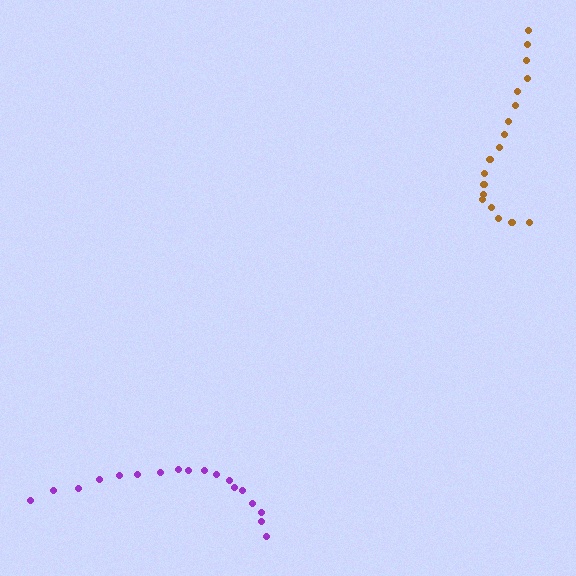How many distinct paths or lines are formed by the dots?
There are 2 distinct paths.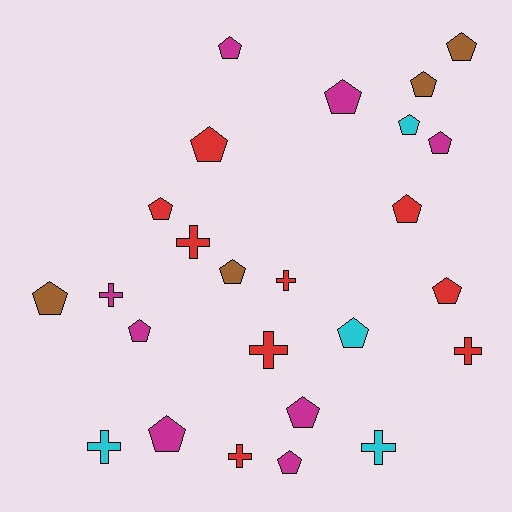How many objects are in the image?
There are 25 objects.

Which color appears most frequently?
Red, with 9 objects.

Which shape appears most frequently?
Pentagon, with 17 objects.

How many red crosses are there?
There are 5 red crosses.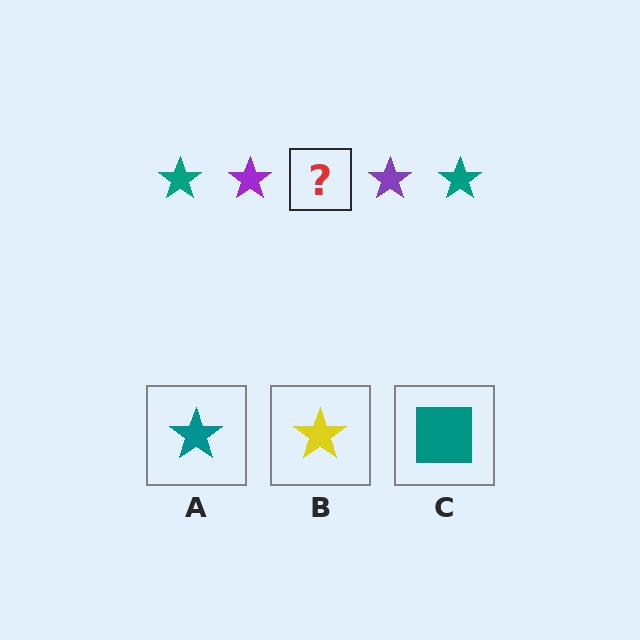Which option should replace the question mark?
Option A.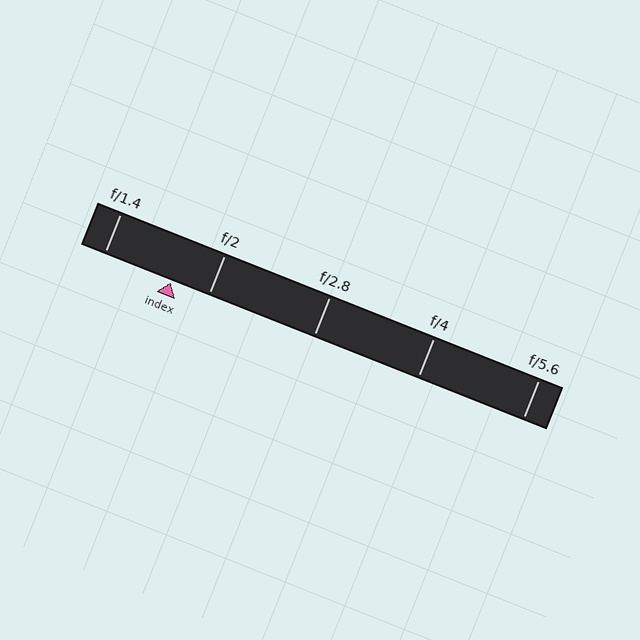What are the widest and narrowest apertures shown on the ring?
The widest aperture shown is f/1.4 and the narrowest is f/5.6.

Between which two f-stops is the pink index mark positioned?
The index mark is between f/1.4 and f/2.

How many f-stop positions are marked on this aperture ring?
There are 5 f-stop positions marked.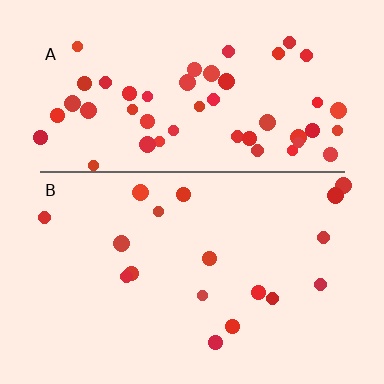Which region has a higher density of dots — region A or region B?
A (the top).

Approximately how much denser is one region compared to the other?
Approximately 2.9× — region A over region B.